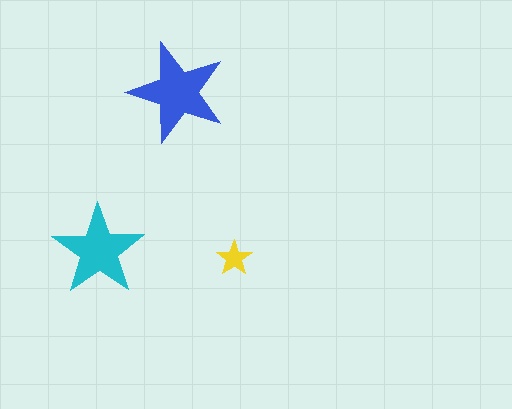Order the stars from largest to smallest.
the blue one, the cyan one, the yellow one.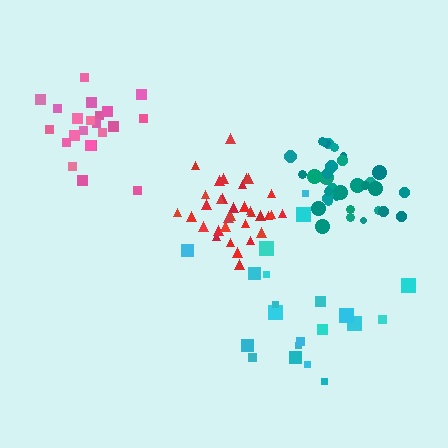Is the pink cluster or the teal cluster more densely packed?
Teal.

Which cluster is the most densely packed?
Red.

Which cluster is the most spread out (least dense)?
Cyan.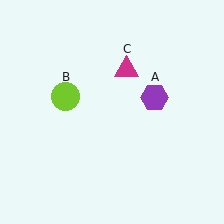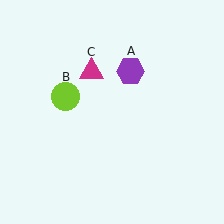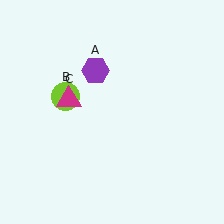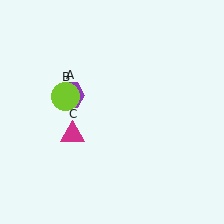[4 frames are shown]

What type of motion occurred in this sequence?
The purple hexagon (object A), magenta triangle (object C) rotated counterclockwise around the center of the scene.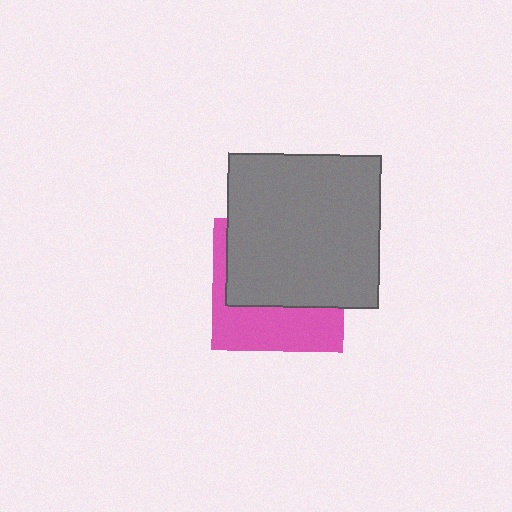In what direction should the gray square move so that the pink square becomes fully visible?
The gray square should move up. That is the shortest direction to clear the overlap and leave the pink square fully visible.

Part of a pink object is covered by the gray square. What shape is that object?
It is a square.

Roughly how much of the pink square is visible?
A small part of it is visible (roughly 39%).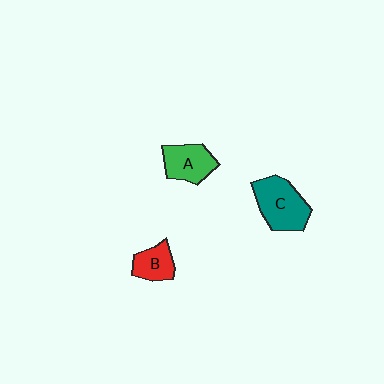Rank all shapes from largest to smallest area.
From largest to smallest: C (teal), A (green), B (red).